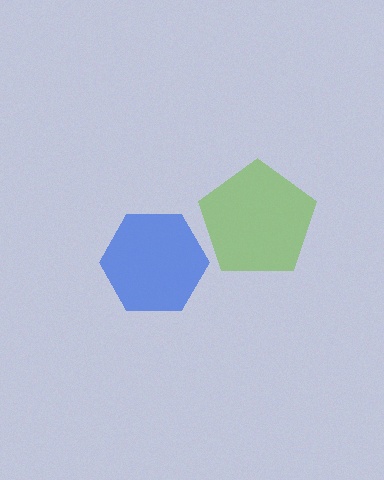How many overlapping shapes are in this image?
There are 2 overlapping shapes in the image.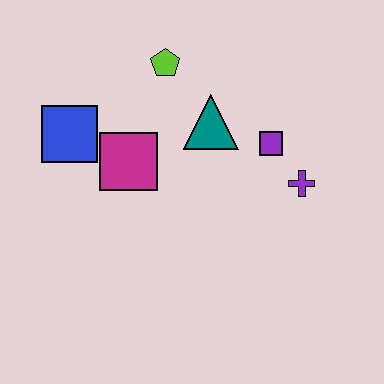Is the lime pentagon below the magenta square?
No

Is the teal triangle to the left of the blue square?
No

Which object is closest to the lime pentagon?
The teal triangle is closest to the lime pentagon.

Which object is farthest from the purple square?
The blue square is farthest from the purple square.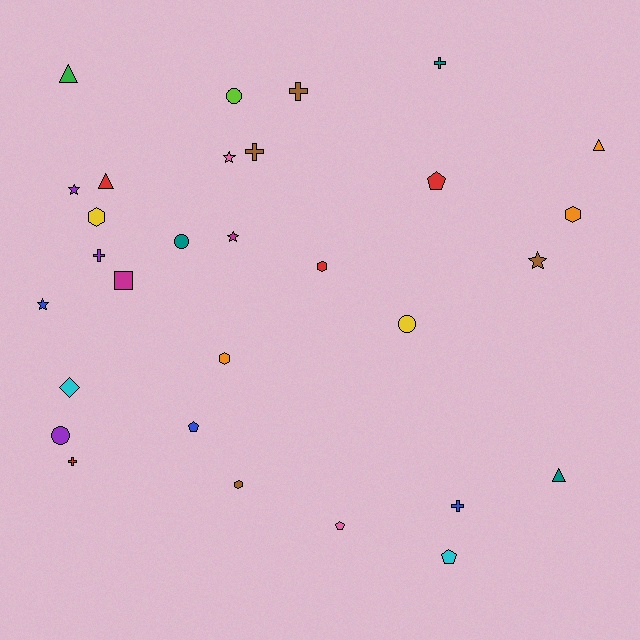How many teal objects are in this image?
There are 3 teal objects.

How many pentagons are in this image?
There are 4 pentagons.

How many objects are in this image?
There are 30 objects.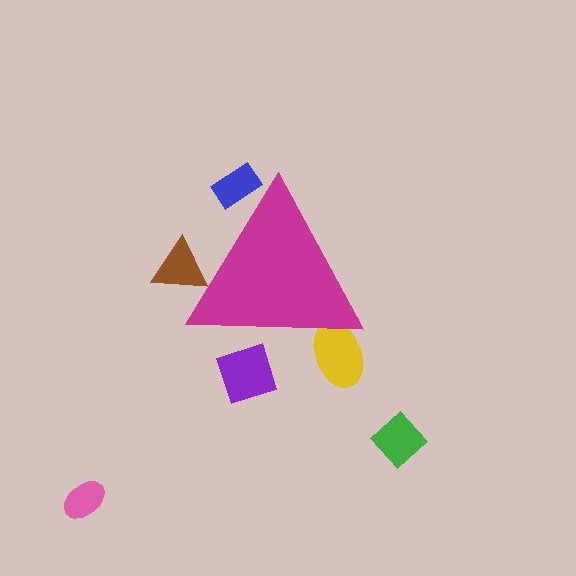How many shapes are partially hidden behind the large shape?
4 shapes are partially hidden.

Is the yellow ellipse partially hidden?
Yes, the yellow ellipse is partially hidden behind the magenta triangle.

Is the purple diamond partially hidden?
Yes, the purple diamond is partially hidden behind the magenta triangle.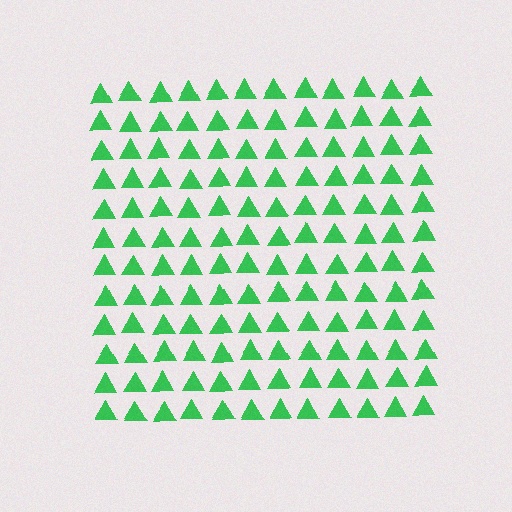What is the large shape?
The large shape is a square.